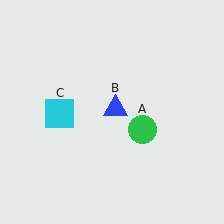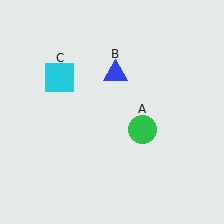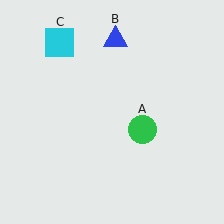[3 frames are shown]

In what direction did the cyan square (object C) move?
The cyan square (object C) moved up.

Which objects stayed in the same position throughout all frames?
Green circle (object A) remained stationary.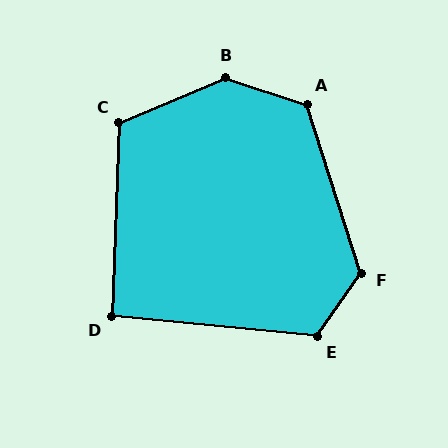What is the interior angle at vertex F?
Approximately 127 degrees (obtuse).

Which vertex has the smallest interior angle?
D, at approximately 93 degrees.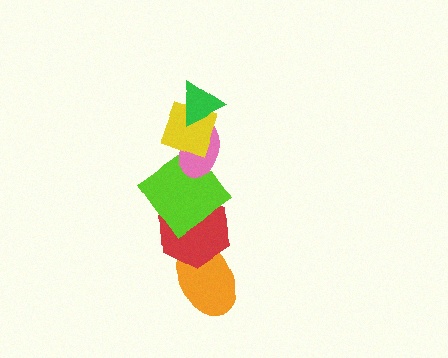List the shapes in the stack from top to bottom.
From top to bottom: the green triangle, the yellow diamond, the pink ellipse, the lime diamond, the red hexagon, the orange ellipse.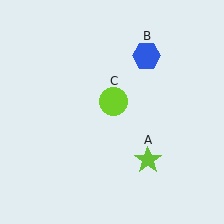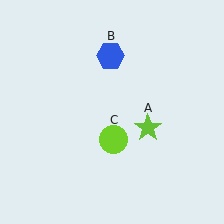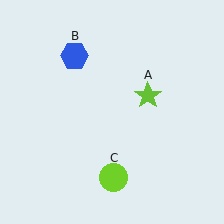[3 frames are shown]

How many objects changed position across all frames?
3 objects changed position: lime star (object A), blue hexagon (object B), lime circle (object C).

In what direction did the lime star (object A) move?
The lime star (object A) moved up.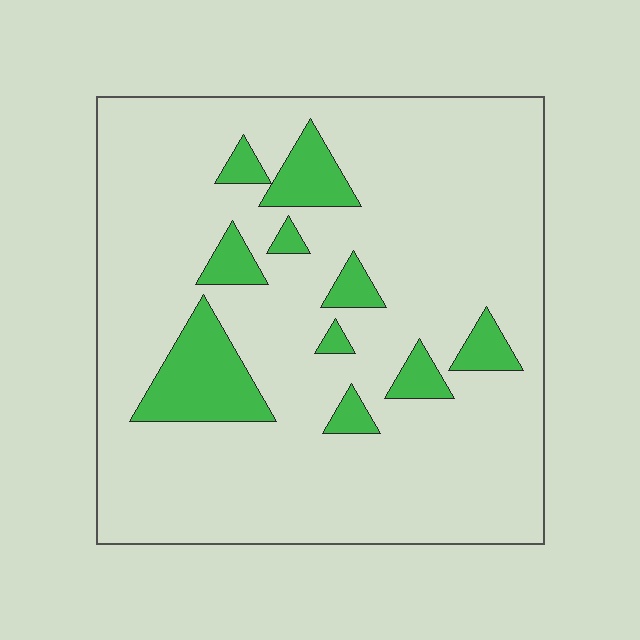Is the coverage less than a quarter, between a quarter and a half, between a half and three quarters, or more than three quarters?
Less than a quarter.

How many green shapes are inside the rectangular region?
10.